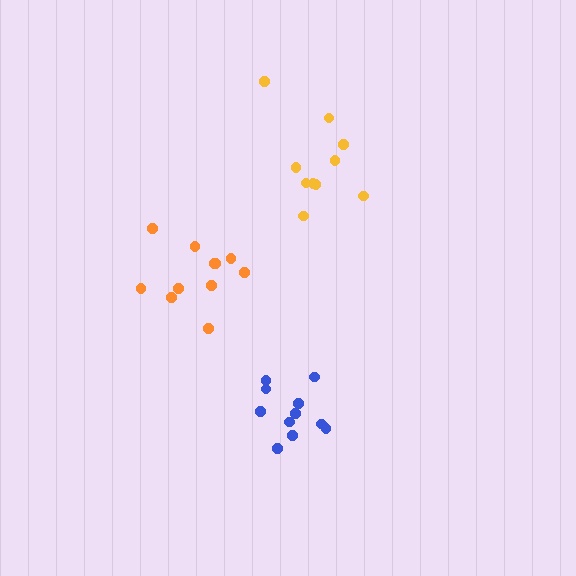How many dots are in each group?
Group 1: 11 dots, Group 2: 11 dots, Group 3: 10 dots (32 total).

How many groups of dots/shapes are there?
There are 3 groups.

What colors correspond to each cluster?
The clusters are colored: orange, blue, yellow.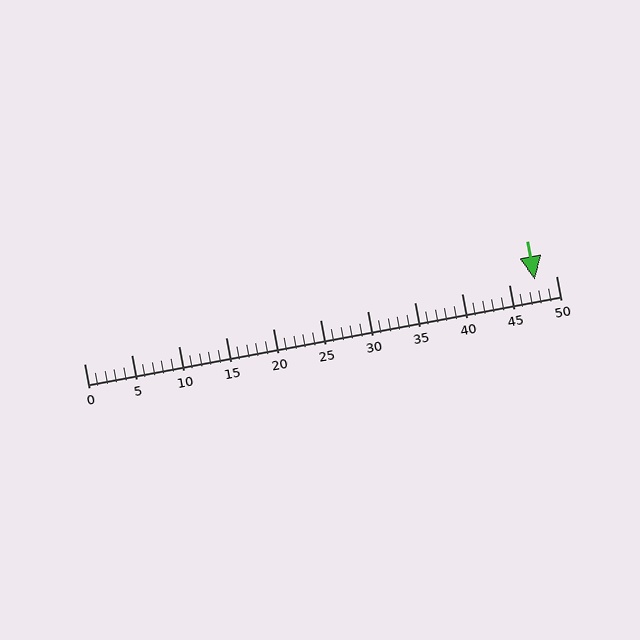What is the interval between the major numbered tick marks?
The major tick marks are spaced 5 units apart.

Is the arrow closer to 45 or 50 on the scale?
The arrow is closer to 50.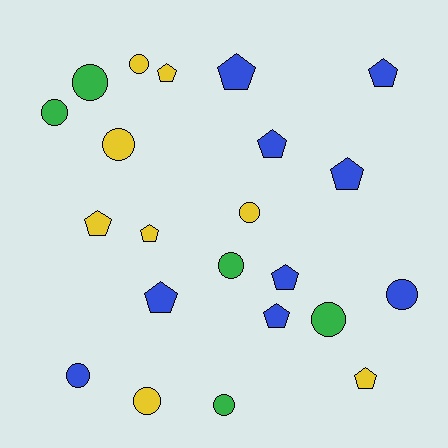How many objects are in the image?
There are 22 objects.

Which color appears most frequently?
Blue, with 9 objects.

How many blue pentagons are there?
There are 7 blue pentagons.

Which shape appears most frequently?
Circle, with 11 objects.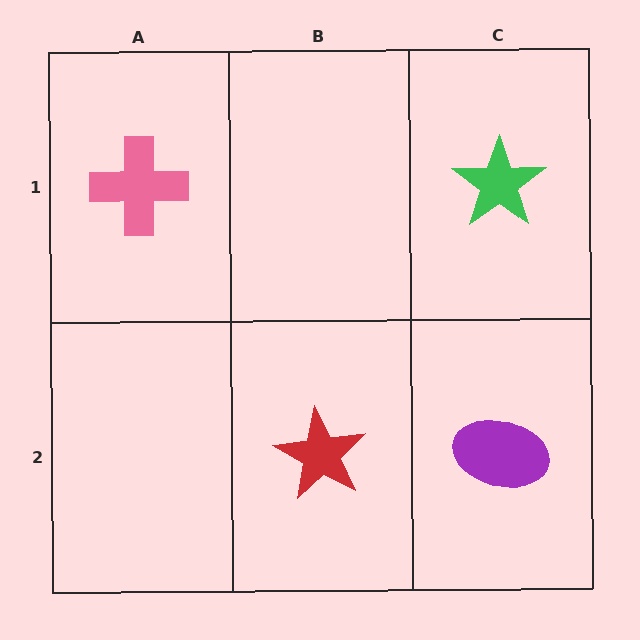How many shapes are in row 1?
2 shapes.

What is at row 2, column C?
A purple ellipse.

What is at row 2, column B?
A red star.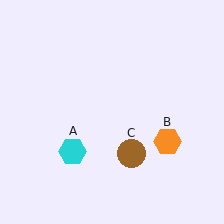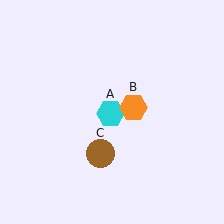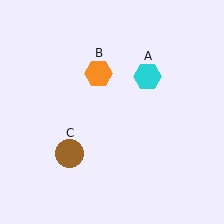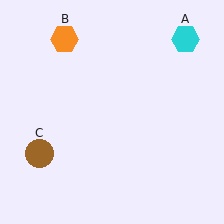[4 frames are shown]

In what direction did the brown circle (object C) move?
The brown circle (object C) moved left.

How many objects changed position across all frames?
3 objects changed position: cyan hexagon (object A), orange hexagon (object B), brown circle (object C).